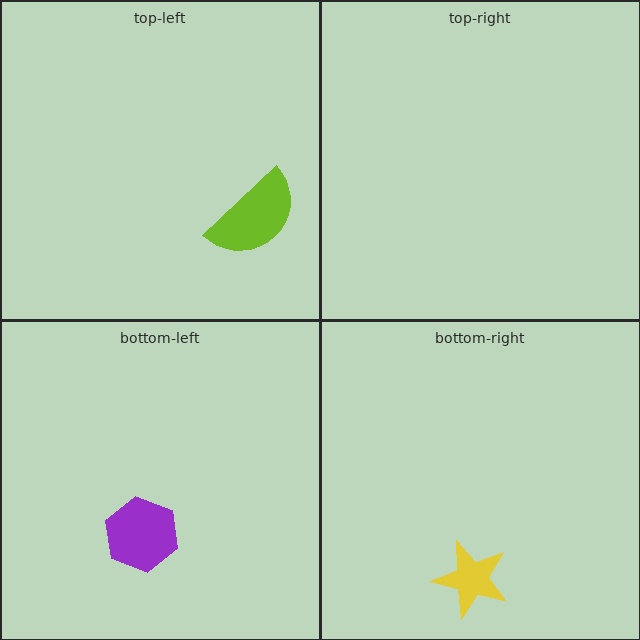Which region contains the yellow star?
The bottom-right region.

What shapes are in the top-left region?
The lime semicircle.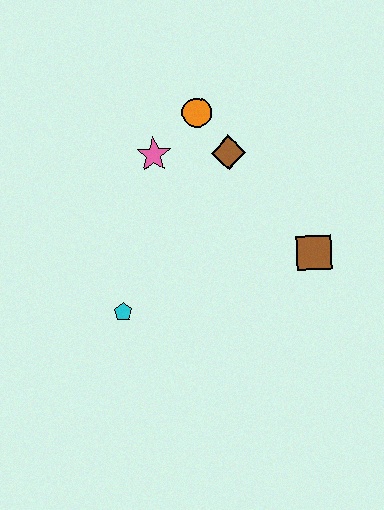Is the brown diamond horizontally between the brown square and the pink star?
Yes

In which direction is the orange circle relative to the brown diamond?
The orange circle is above the brown diamond.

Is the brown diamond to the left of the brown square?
Yes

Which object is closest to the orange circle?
The brown diamond is closest to the orange circle.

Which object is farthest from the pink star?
The brown square is farthest from the pink star.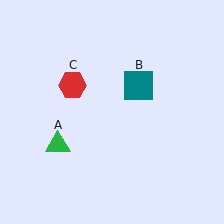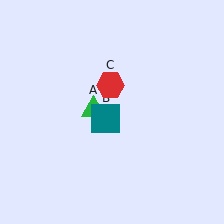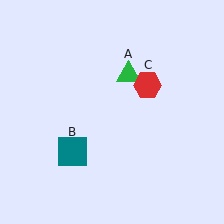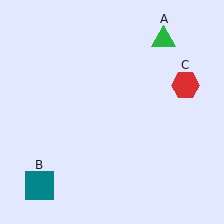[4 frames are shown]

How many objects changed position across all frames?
3 objects changed position: green triangle (object A), teal square (object B), red hexagon (object C).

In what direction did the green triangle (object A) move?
The green triangle (object A) moved up and to the right.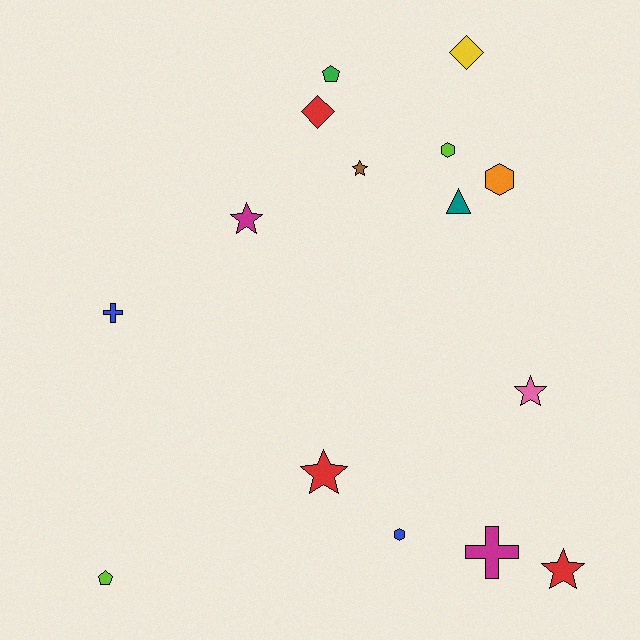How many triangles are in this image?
There is 1 triangle.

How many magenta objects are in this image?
There are 2 magenta objects.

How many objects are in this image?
There are 15 objects.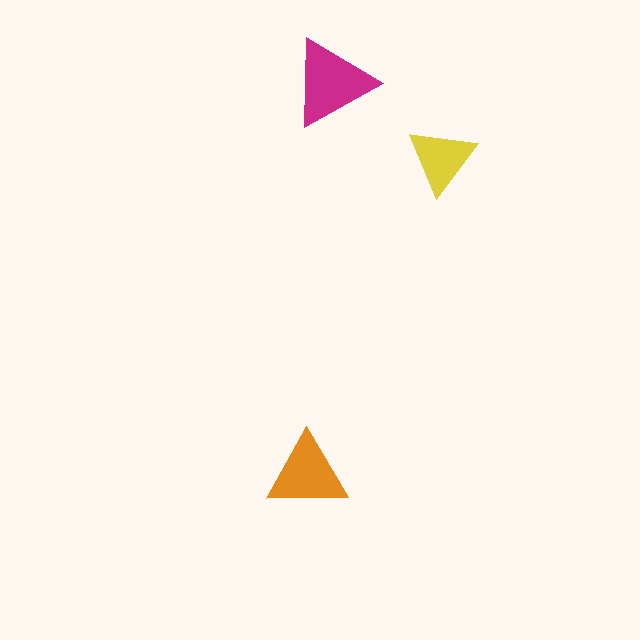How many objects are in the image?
There are 3 objects in the image.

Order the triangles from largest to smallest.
the magenta one, the orange one, the yellow one.